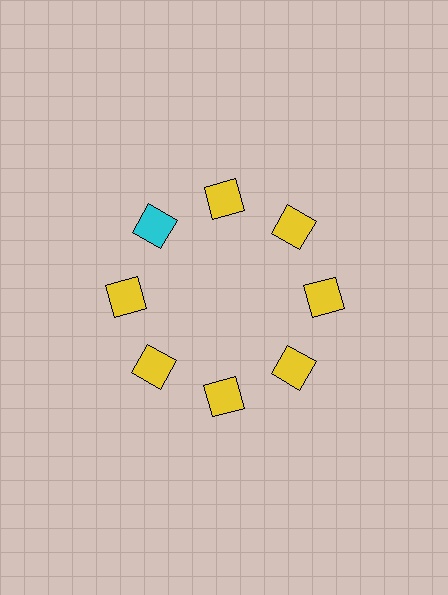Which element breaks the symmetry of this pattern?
The cyan square at roughly the 10 o'clock position breaks the symmetry. All other shapes are yellow squares.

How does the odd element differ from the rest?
It has a different color: cyan instead of yellow.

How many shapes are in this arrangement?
There are 8 shapes arranged in a ring pattern.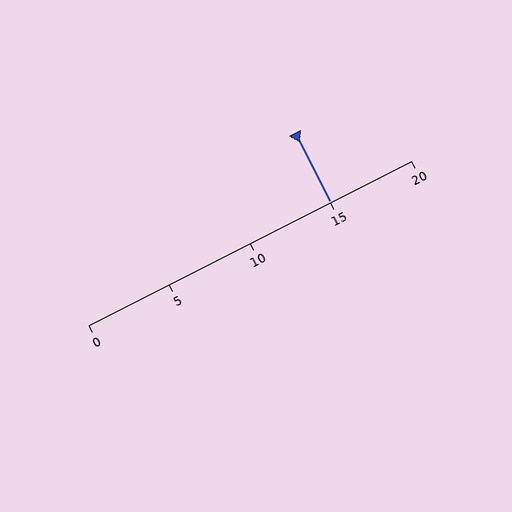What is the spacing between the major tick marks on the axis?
The major ticks are spaced 5 apart.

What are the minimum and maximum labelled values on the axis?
The axis runs from 0 to 20.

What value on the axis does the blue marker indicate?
The marker indicates approximately 15.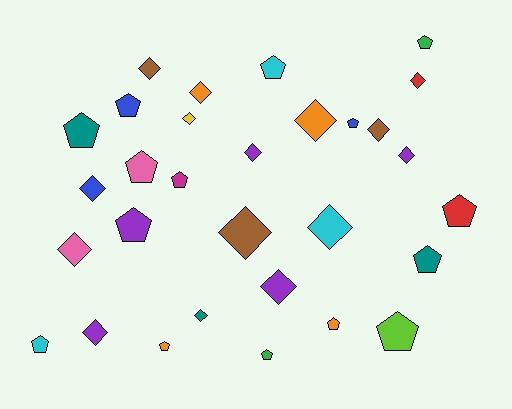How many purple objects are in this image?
There are 5 purple objects.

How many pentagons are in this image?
There are 15 pentagons.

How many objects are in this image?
There are 30 objects.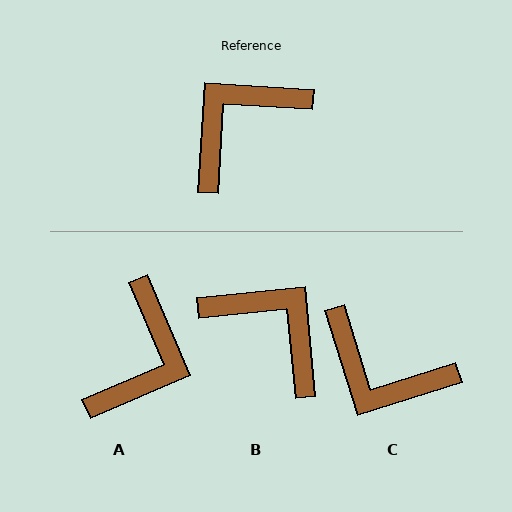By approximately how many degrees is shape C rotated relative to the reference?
Approximately 111 degrees counter-clockwise.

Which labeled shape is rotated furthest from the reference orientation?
A, about 153 degrees away.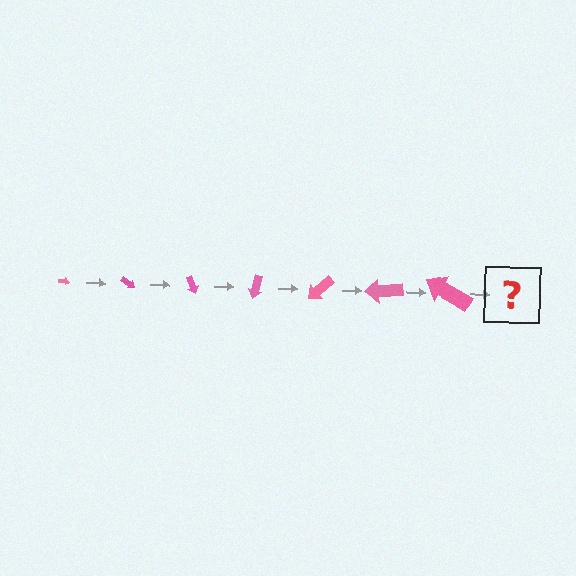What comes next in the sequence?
The next element should be an arrow, larger than the previous one and rotated 245 degrees from the start.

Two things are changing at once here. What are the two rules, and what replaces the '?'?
The two rules are that the arrow grows larger each step and it rotates 35 degrees each step. The '?' should be an arrow, larger than the previous one and rotated 245 degrees from the start.